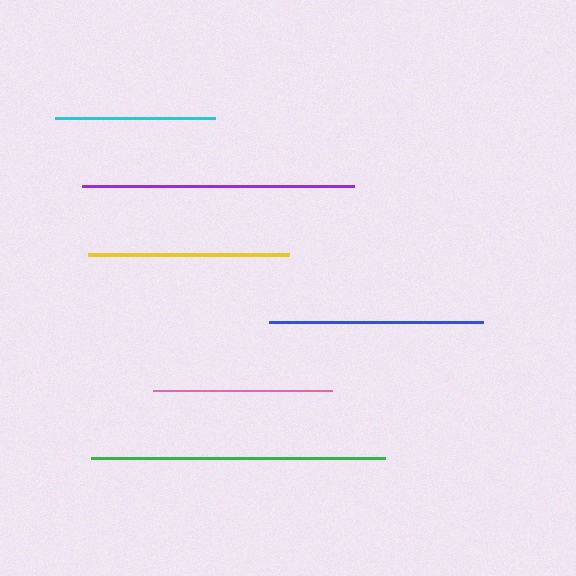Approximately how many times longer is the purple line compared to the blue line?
The purple line is approximately 1.3 times the length of the blue line.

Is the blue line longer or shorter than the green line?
The green line is longer than the blue line.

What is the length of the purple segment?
The purple segment is approximately 272 pixels long.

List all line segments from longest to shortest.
From longest to shortest: green, purple, blue, yellow, pink, cyan.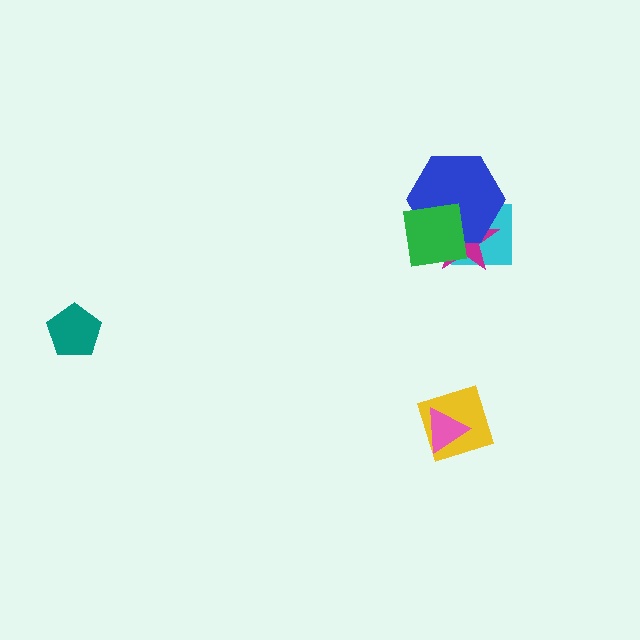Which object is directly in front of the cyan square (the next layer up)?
The magenta star is directly in front of the cyan square.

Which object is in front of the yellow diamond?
The pink triangle is in front of the yellow diamond.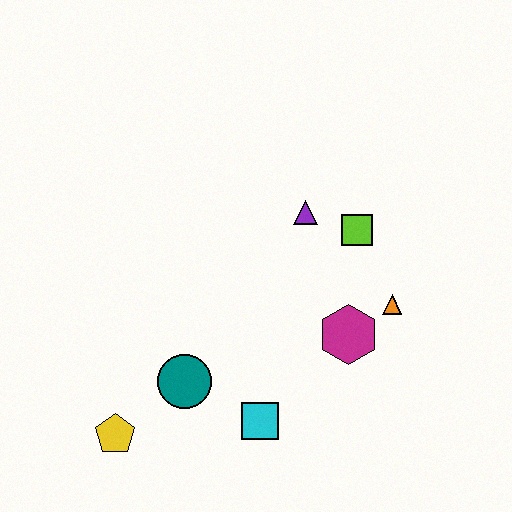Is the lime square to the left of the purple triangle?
No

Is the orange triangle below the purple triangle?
Yes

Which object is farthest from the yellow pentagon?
The lime square is farthest from the yellow pentagon.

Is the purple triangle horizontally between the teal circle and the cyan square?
No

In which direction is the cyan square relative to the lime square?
The cyan square is below the lime square.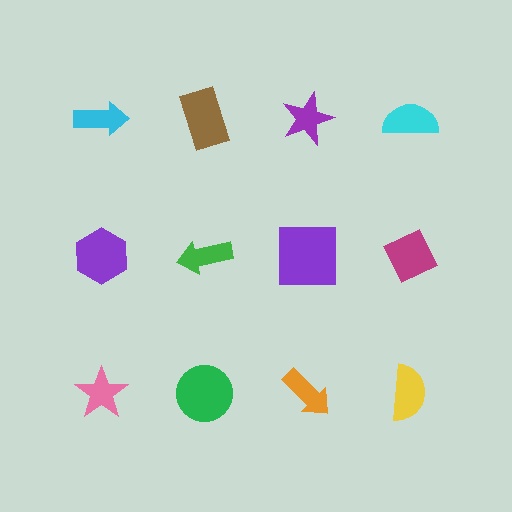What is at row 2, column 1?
A purple hexagon.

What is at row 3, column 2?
A green circle.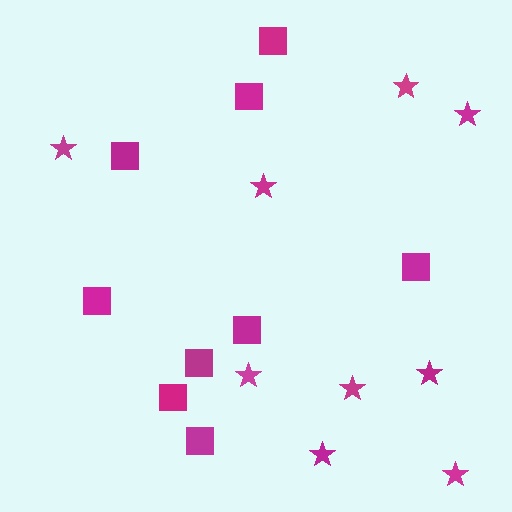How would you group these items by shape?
There are 2 groups: one group of stars (9) and one group of squares (9).